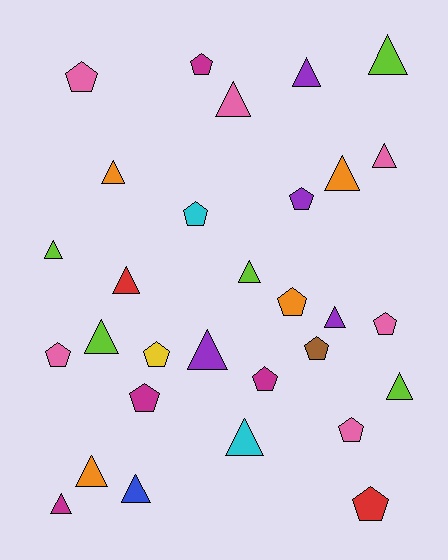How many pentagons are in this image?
There are 13 pentagons.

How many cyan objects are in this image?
There are 2 cyan objects.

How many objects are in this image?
There are 30 objects.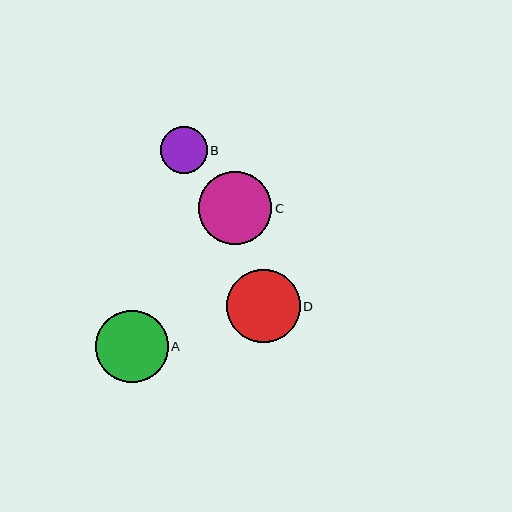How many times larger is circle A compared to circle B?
Circle A is approximately 1.5 times the size of circle B.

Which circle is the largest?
Circle D is the largest with a size of approximately 73 pixels.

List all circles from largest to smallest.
From largest to smallest: D, C, A, B.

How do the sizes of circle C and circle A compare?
Circle C and circle A are approximately the same size.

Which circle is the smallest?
Circle B is the smallest with a size of approximately 47 pixels.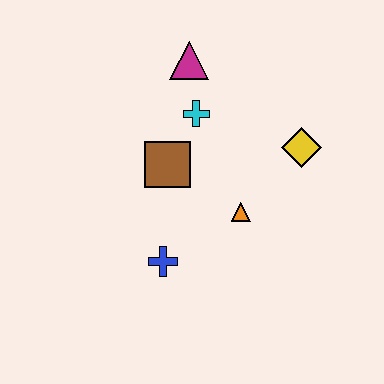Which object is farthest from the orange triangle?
The magenta triangle is farthest from the orange triangle.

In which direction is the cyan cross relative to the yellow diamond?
The cyan cross is to the left of the yellow diamond.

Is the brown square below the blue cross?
No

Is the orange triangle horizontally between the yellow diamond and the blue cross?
Yes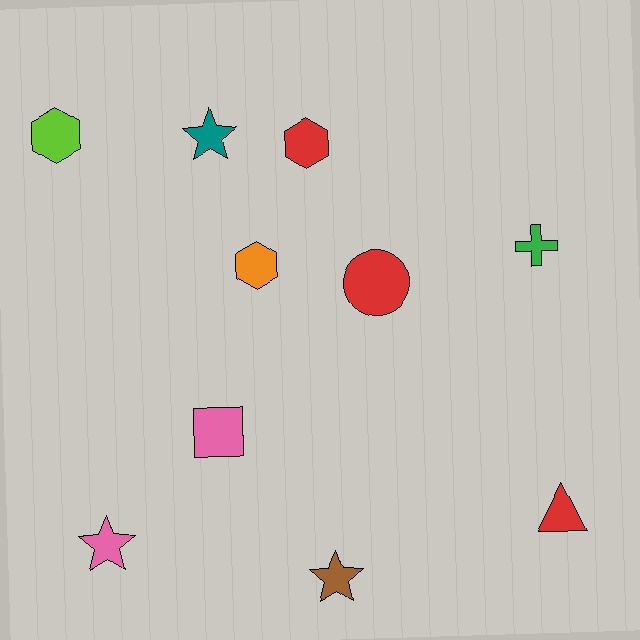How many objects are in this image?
There are 10 objects.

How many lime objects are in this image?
There is 1 lime object.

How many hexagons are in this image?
There are 3 hexagons.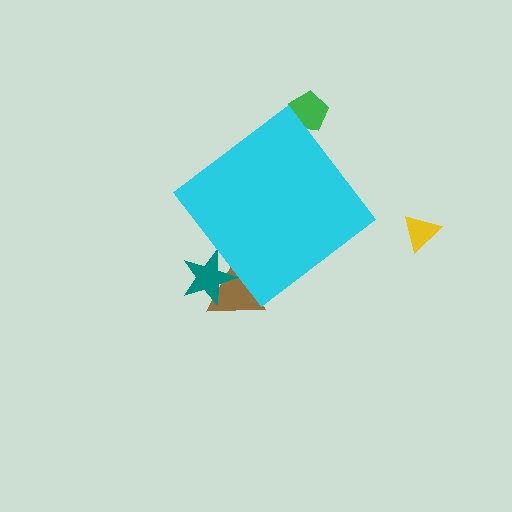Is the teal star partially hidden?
Yes, the teal star is partially hidden behind the cyan diamond.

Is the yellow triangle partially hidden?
No, the yellow triangle is fully visible.